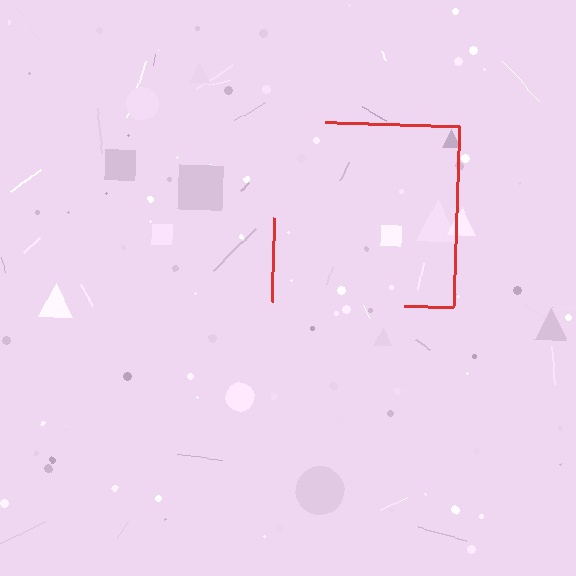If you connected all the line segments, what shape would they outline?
They would outline a square.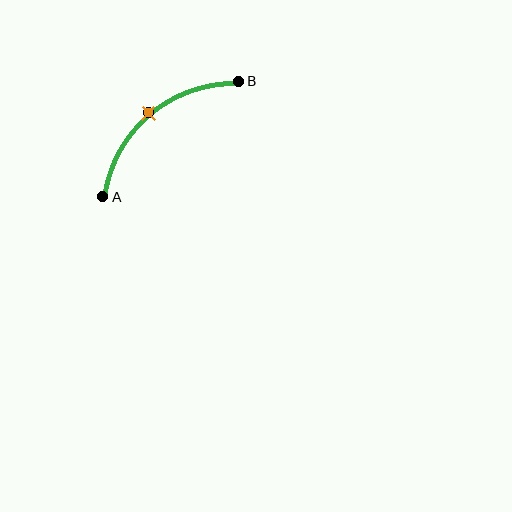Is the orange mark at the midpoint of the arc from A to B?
Yes. The orange mark lies on the arc at equal arc-length from both A and B — it is the arc midpoint.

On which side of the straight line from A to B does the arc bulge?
The arc bulges above and to the left of the straight line connecting A and B.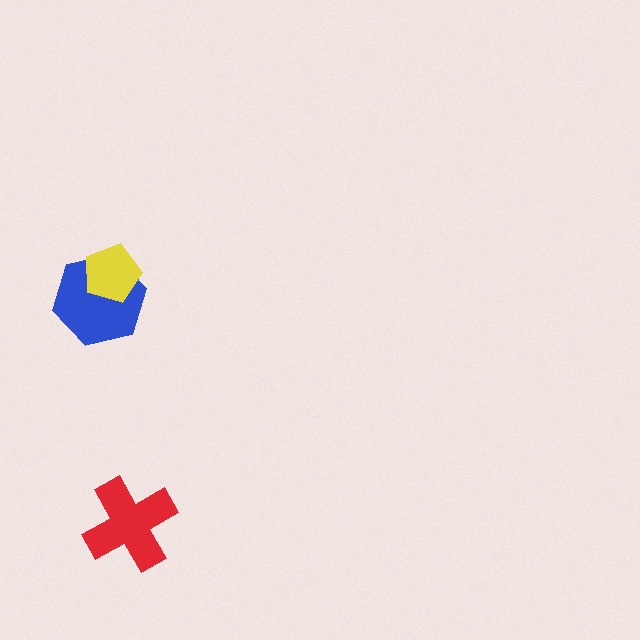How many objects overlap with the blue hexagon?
1 object overlaps with the blue hexagon.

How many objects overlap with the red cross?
0 objects overlap with the red cross.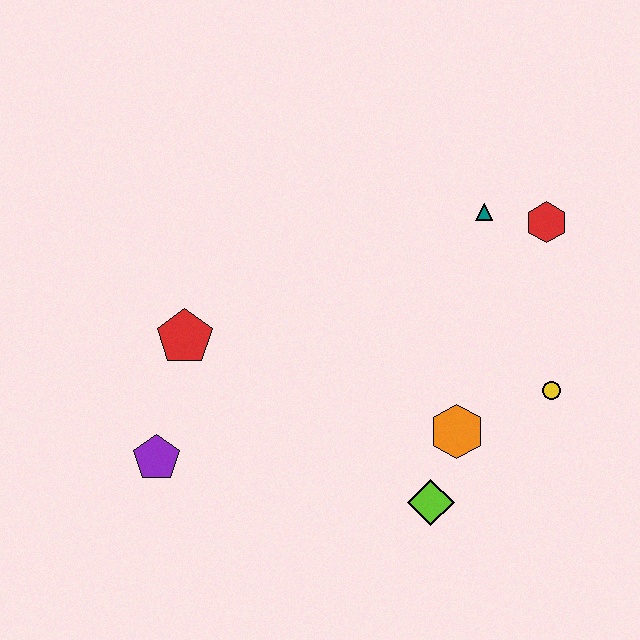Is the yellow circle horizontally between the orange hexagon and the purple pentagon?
No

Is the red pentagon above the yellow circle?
Yes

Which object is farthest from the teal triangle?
The purple pentagon is farthest from the teal triangle.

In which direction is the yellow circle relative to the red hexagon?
The yellow circle is below the red hexagon.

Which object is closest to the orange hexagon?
The lime diamond is closest to the orange hexagon.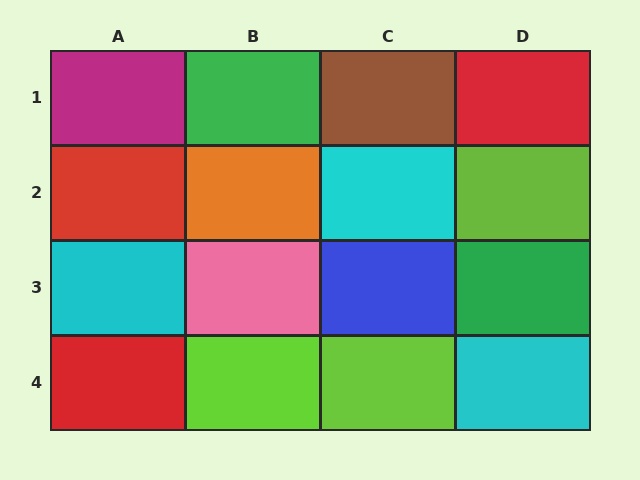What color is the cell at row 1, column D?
Red.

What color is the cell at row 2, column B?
Orange.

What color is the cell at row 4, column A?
Red.